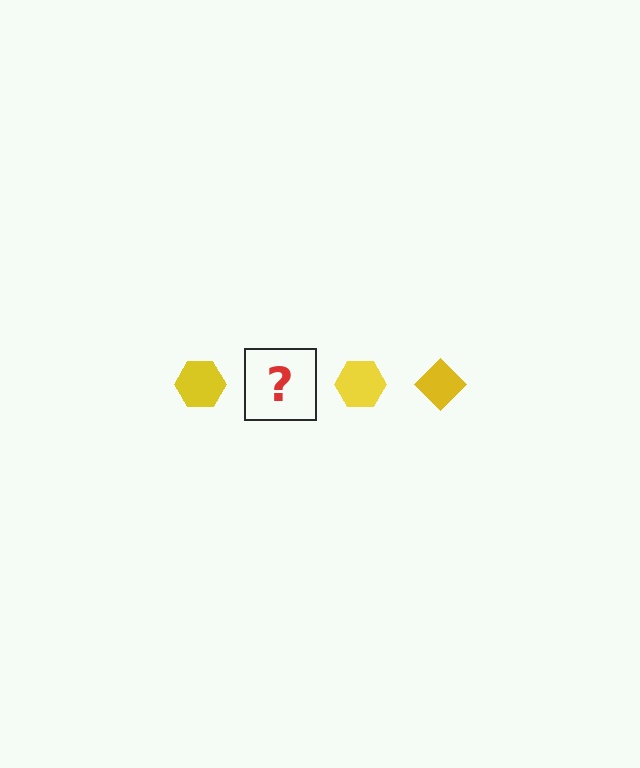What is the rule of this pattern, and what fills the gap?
The rule is that the pattern cycles through hexagon, diamond shapes in yellow. The gap should be filled with a yellow diamond.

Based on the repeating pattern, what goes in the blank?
The blank should be a yellow diamond.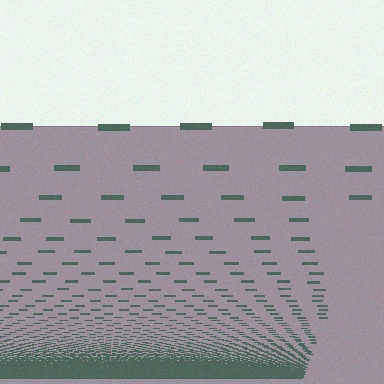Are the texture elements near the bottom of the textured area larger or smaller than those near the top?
Smaller. The gradient is inverted — elements near the bottom are smaller and denser.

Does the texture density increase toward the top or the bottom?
Density increases toward the bottom.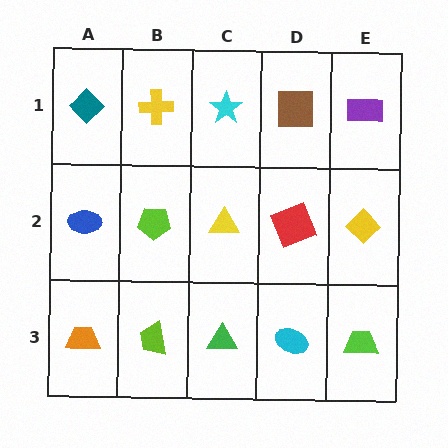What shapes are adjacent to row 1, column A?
A blue ellipse (row 2, column A), a yellow cross (row 1, column B).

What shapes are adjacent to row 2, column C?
A cyan star (row 1, column C), a green triangle (row 3, column C), a lime pentagon (row 2, column B), a red square (row 2, column D).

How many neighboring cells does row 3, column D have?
3.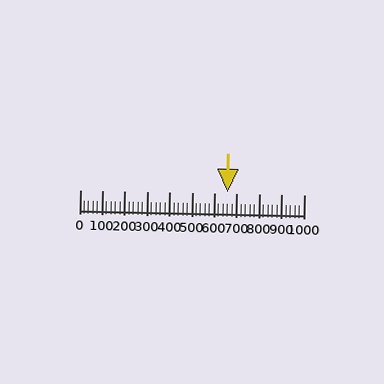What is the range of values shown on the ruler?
The ruler shows values from 0 to 1000.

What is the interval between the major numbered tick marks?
The major tick marks are spaced 100 units apart.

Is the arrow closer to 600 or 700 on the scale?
The arrow is closer to 700.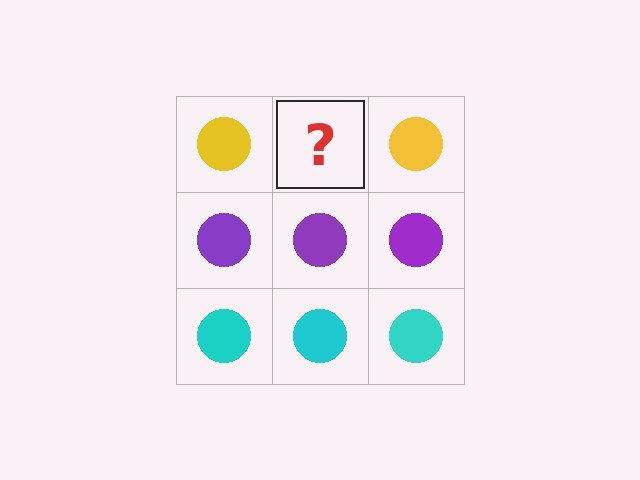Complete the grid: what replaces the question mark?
The question mark should be replaced with a yellow circle.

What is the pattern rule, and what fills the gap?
The rule is that each row has a consistent color. The gap should be filled with a yellow circle.